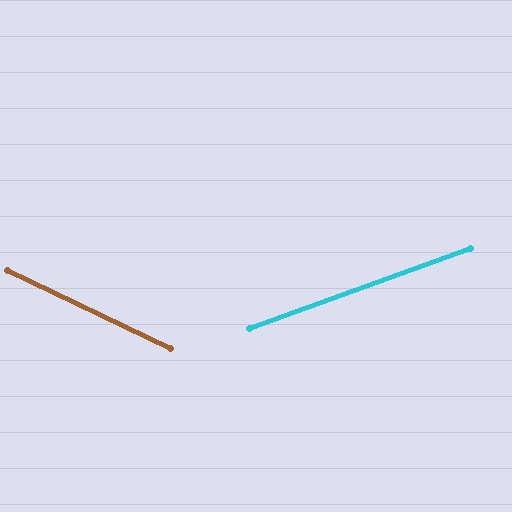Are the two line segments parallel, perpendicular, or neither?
Neither parallel nor perpendicular — they differ by about 46°.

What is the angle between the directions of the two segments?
Approximately 46 degrees.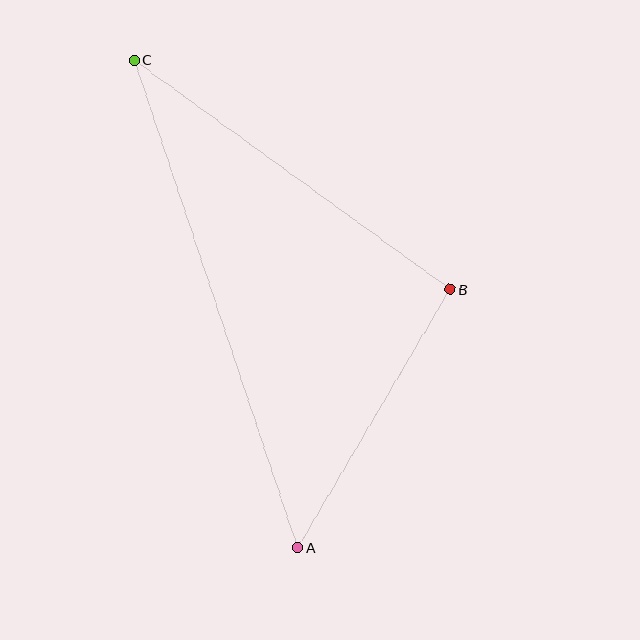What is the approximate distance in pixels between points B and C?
The distance between B and C is approximately 391 pixels.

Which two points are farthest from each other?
Points A and C are farthest from each other.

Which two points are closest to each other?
Points A and B are closest to each other.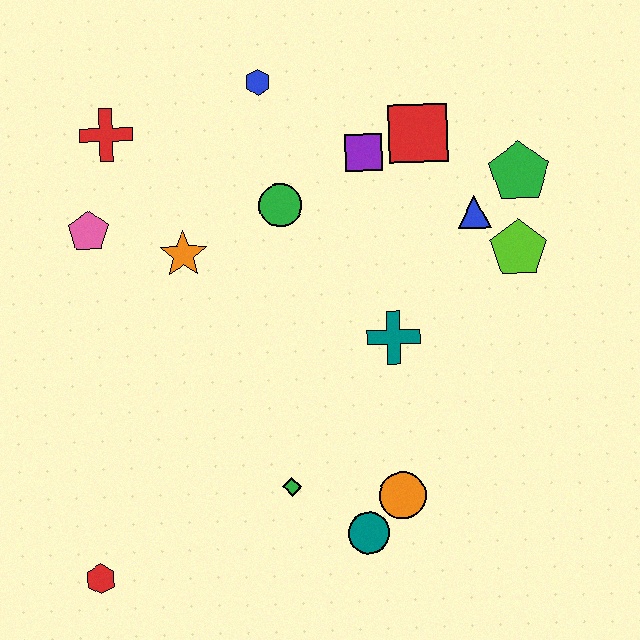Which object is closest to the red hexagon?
The green diamond is closest to the red hexagon.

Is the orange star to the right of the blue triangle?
No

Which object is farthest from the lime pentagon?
The red hexagon is farthest from the lime pentagon.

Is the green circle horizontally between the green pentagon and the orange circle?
No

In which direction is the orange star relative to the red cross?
The orange star is below the red cross.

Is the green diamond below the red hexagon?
No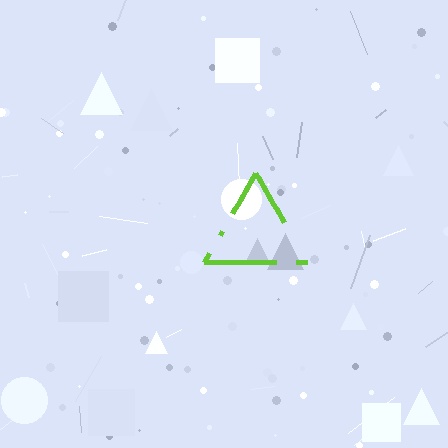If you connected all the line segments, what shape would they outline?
They would outline a triangle.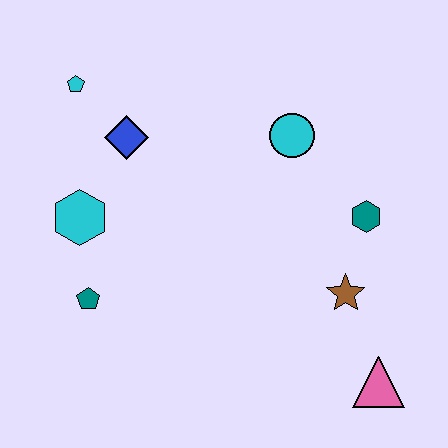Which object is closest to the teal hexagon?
The brown star is closest to the teal hexagon.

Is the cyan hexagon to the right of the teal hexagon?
No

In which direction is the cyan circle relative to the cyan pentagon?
The cyan circle is to the right of the cyan pentagon.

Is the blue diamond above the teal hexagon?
Yes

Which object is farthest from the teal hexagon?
The cyan pentagon is farthest from the teal hexagon.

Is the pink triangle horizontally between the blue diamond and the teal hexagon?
No